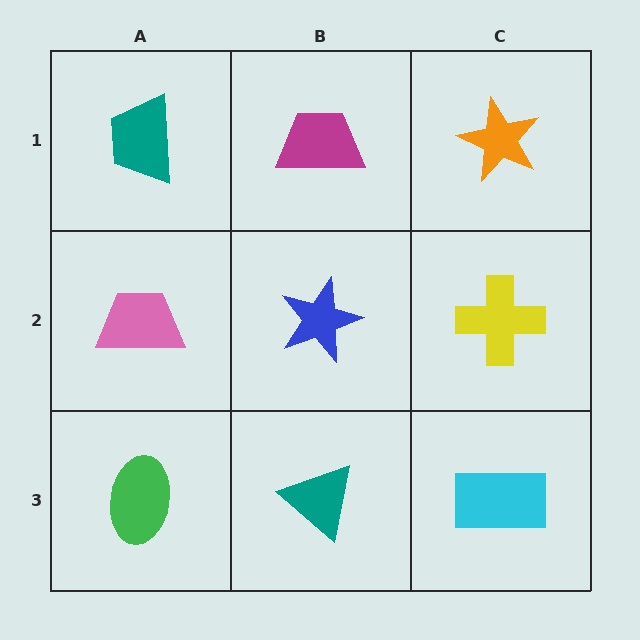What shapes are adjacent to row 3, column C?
A yellow cross (row 2, column C), a teal triangle (row 3, column B).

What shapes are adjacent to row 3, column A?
A pink trapezoid (row 2, column A), a teal triangle (row 3, column B).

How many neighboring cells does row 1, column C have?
2.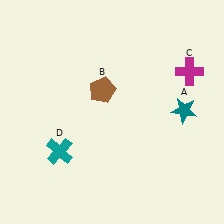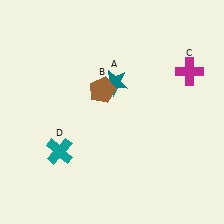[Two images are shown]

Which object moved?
The teal star (A) moved left.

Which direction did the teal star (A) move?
The teal star (A) moved left.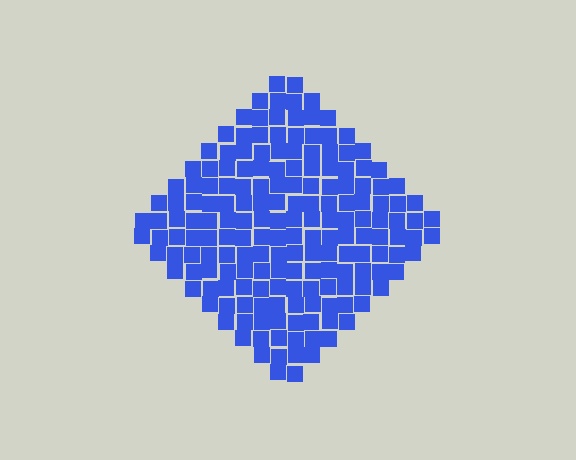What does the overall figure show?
The overall figure shows a diamond.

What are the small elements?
The small elements are squares.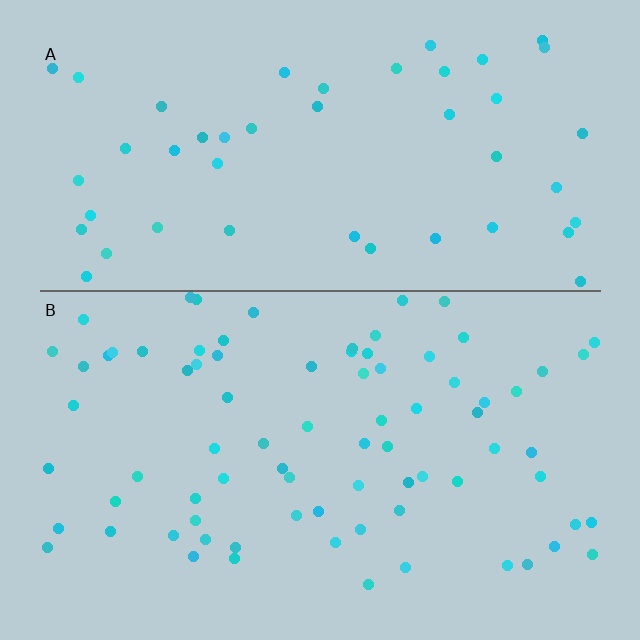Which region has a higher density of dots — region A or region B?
B (the bottom).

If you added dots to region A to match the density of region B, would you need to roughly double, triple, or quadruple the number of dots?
Approximately double.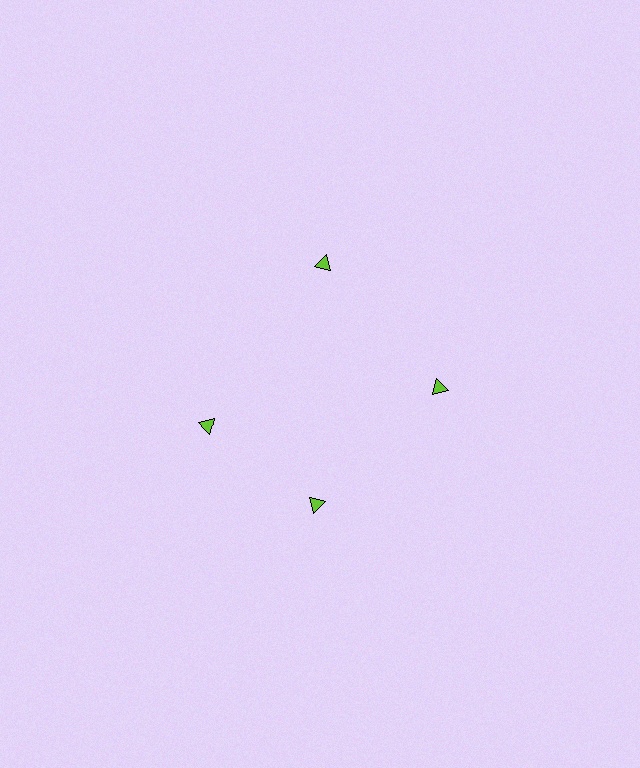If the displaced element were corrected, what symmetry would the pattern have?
It would have 4-fold rotational symmetry — the pattern would map onto itself every 90 degrees.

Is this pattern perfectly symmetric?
No. The 4 lime triangles are arranged in a ring, but one element near the 9 o'clock position is rotated out of alignment along the ring, breaking the 4-fold rotational symmetry.